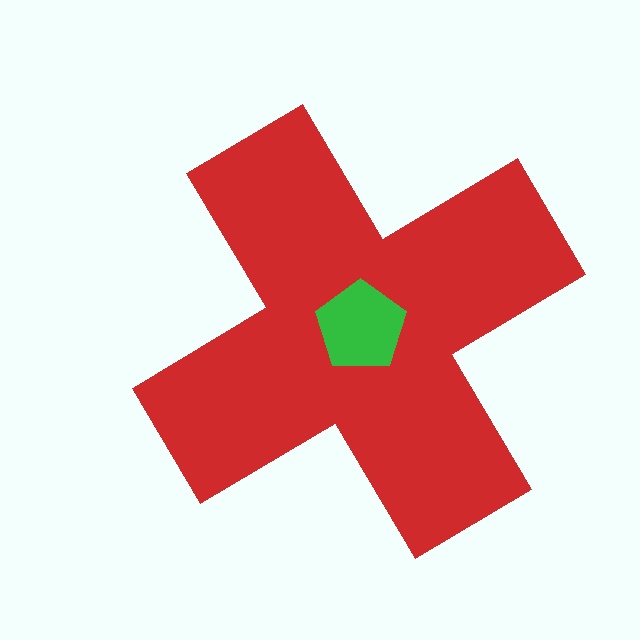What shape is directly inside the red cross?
The green pentagon.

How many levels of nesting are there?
2.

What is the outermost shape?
The red cross.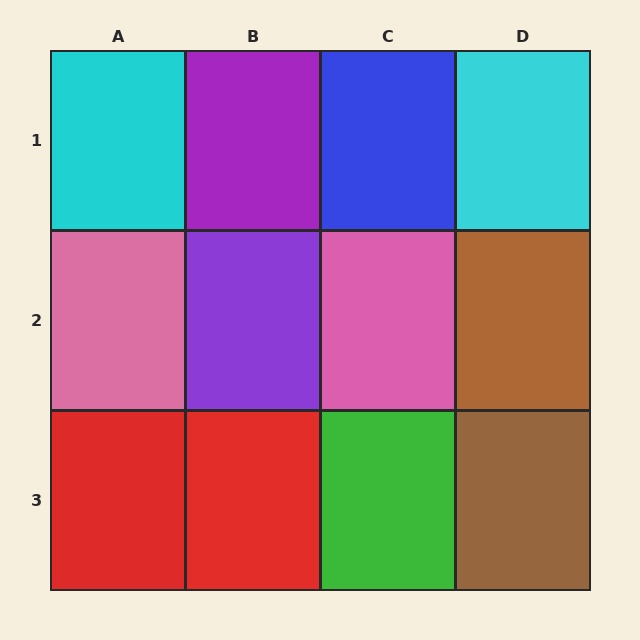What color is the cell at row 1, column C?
Blue.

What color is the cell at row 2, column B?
Purple.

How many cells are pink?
2 cells are pink.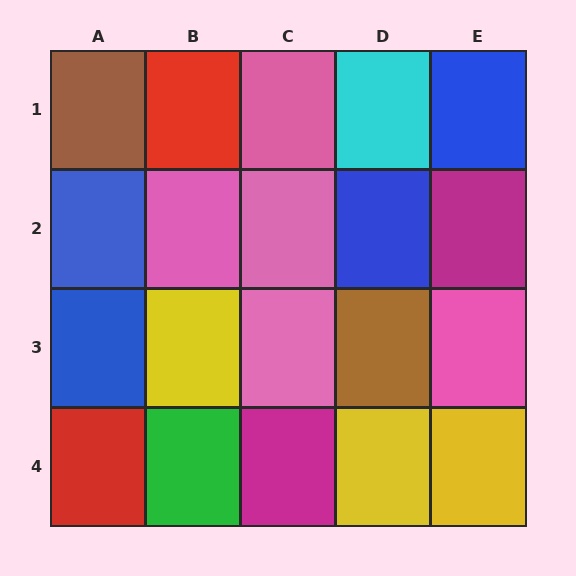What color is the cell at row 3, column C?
Pink.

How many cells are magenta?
2 cells are magenta.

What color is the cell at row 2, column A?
Blue.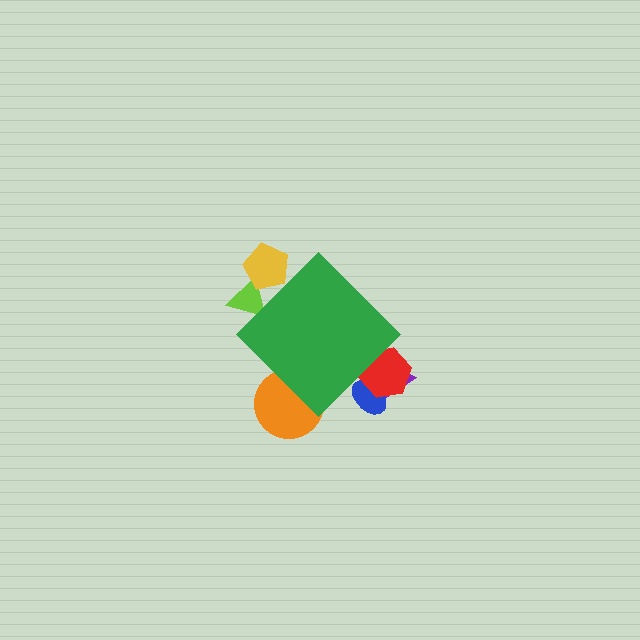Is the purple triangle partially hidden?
Yes, the purple triangle is partially hidden behind the green diamond.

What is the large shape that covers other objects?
A green diamond.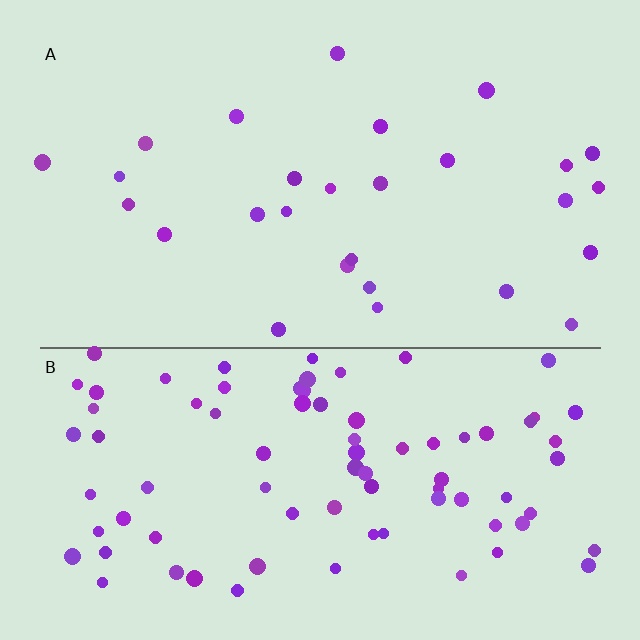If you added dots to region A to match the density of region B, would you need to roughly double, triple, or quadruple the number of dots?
Approximately triple.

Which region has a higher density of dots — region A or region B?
B (the bottom).